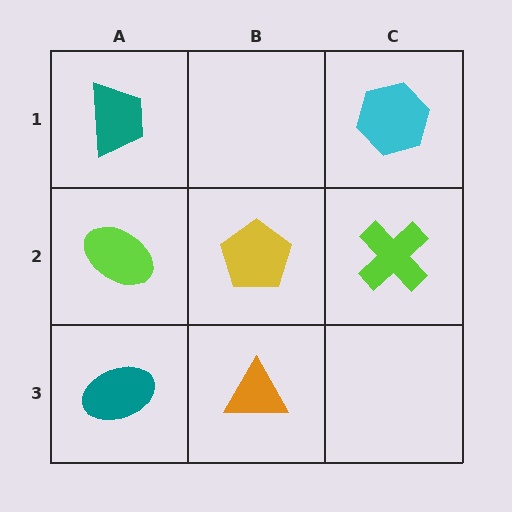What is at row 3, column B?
An orange triangle.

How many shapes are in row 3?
2 shapes.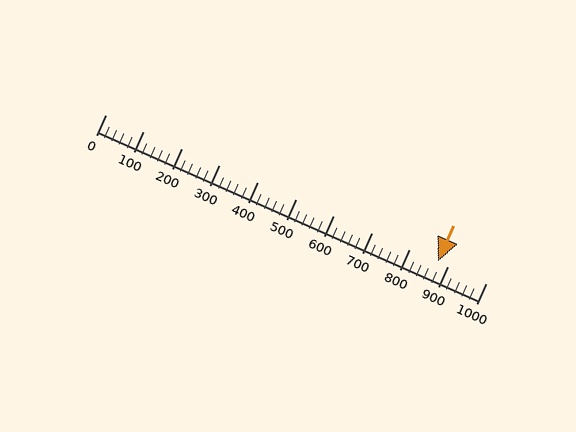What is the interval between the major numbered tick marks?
The major tick marks are spaced 100 units apart.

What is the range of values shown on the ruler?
The ruler shows values from 0 to 1000.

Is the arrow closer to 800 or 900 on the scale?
The arrow is closer to 900.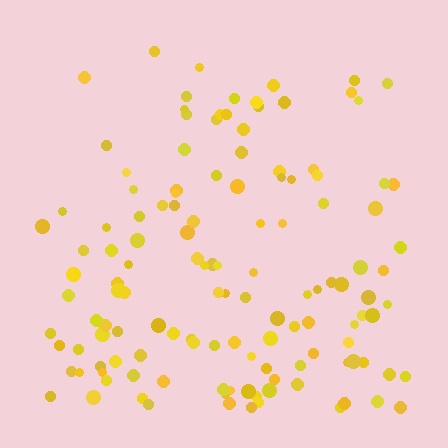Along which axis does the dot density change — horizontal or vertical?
Vertical.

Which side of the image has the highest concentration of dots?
The bottom.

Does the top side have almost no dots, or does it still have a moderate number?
Still a moderate number, just noticeably fewer than the bottom.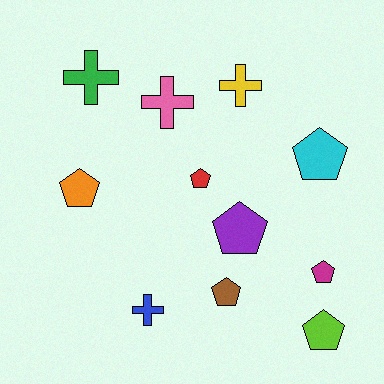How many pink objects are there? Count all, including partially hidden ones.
There is 1 pink object.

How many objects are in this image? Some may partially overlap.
There are 11 objects.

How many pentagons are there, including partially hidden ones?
There are 7 pentagons.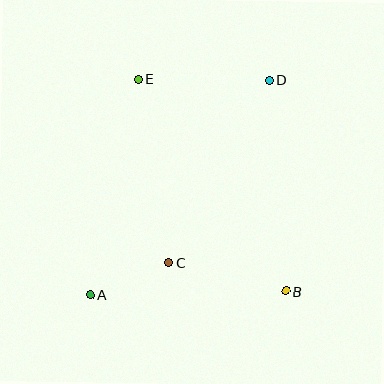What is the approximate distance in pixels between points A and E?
The distance between A and E is approximately 220 pixels.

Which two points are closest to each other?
Points A and C are closest to each other.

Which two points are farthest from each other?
Points A and D are farthest from each other.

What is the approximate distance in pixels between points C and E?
The distance between C and E is approximately 185 pixels.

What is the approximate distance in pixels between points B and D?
The distance between B and D is approximately 212 pixels.